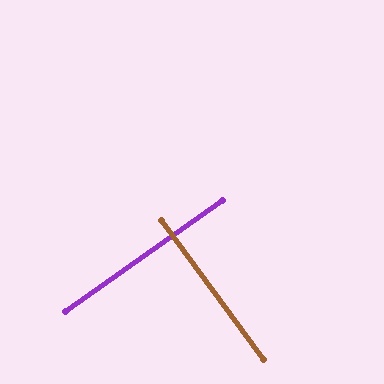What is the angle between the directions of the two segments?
Approximately 89 degrees.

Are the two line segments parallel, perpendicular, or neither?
Perpendicular — they meet at approximately 89°.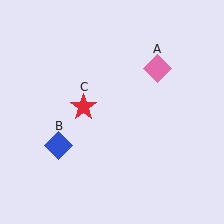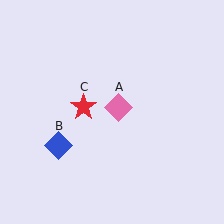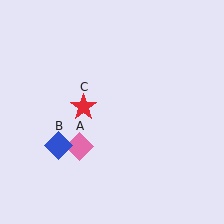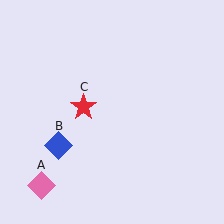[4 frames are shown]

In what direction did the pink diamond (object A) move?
The pink diamond (object A) moved down and to the left.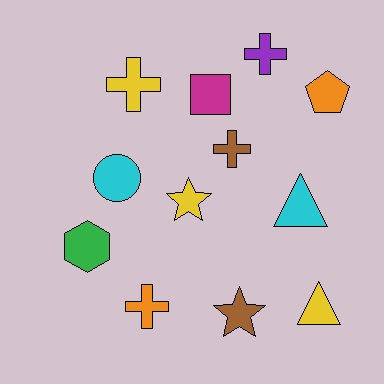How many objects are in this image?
There are 12 objects.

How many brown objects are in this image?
There are 2 brown objects.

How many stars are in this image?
There are 2 stars.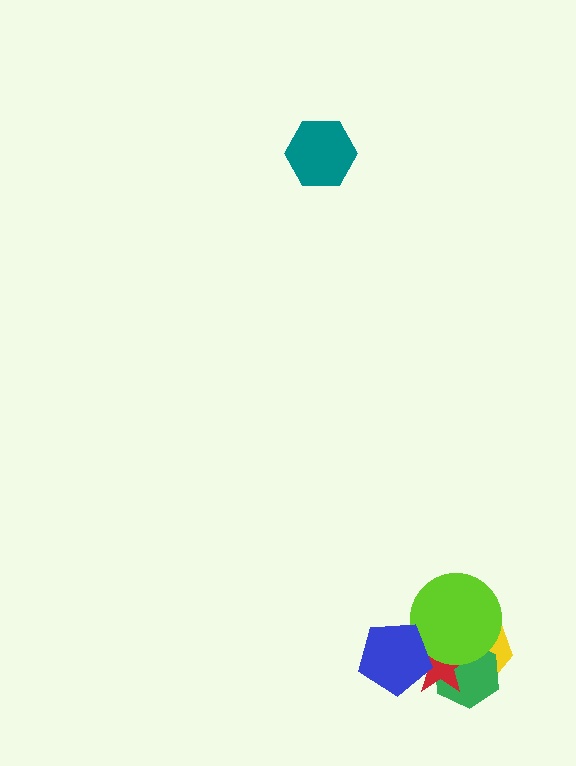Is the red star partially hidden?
Yes, it is partially covered by another shape.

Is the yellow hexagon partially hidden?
Yes, it is partially covered by another shape.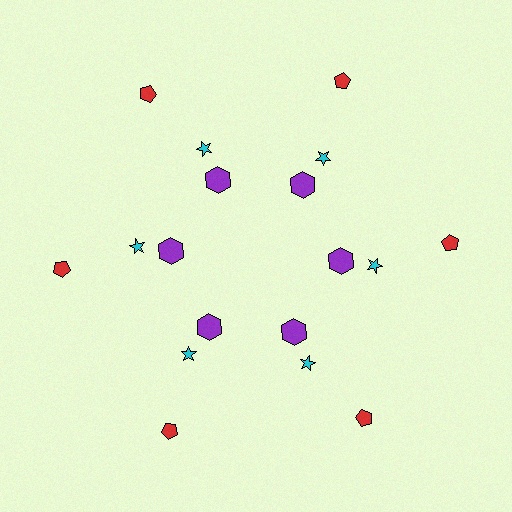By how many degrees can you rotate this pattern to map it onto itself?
The pattern maps onto itself every 60 degrees of rotation.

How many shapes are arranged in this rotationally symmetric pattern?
There are 18 shapes, arranged in 6 groups of 3.